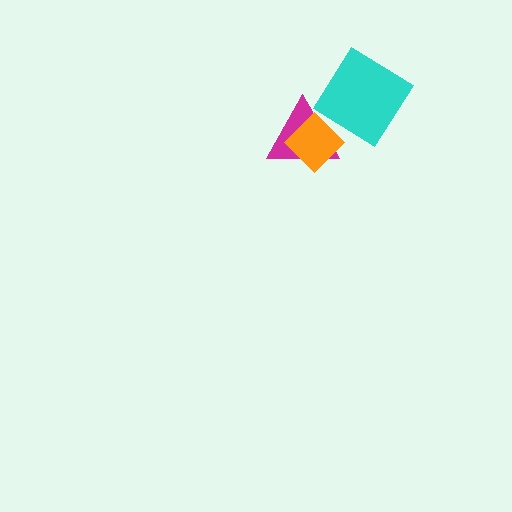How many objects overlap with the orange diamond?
1 object overlaps with the orange diamond.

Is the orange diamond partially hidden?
No, no other shape covers it.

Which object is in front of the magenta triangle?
The orange diamond is in front of the magenta triangle.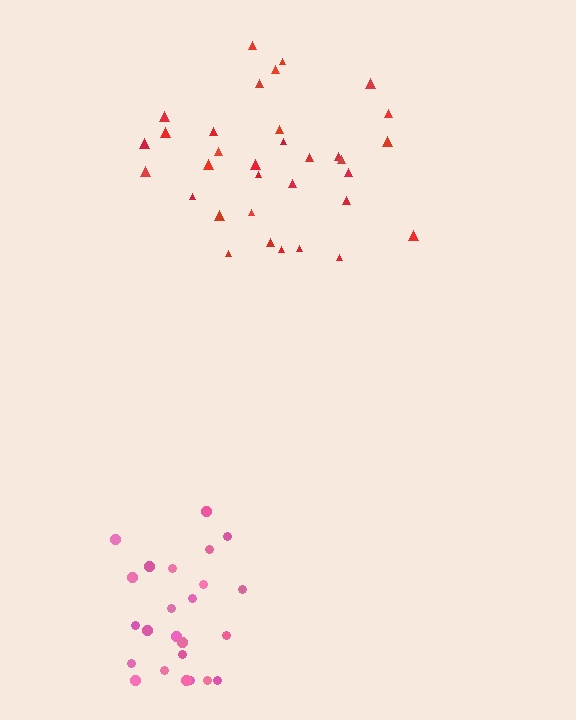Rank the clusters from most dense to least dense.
red, pink.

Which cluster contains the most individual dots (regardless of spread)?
Red (33).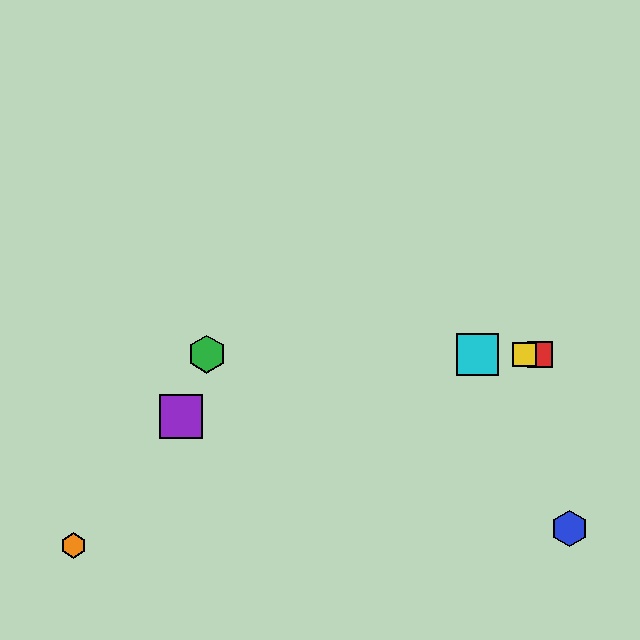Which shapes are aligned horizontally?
The red square, the green hexagon, the yellow square, the cyan square are aligned horizontally.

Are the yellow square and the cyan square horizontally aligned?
Yes, both are at y≈354.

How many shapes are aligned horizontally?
4 shapes (the red square, the green hexagon, the yellow square, the cyan square) are aligned horizontally.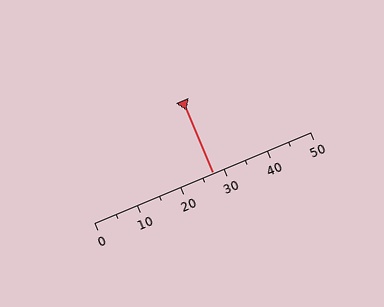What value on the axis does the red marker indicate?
The marker indicates approximately 27.5.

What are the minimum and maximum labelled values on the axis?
The axis runs from 0 to 50.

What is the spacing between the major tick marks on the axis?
The major ticks are spaced 10 apart.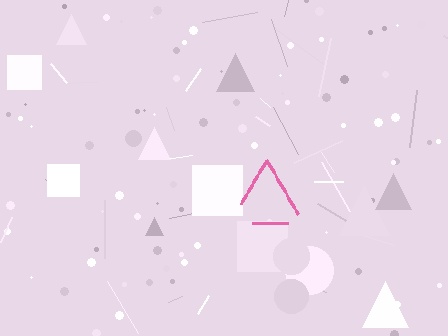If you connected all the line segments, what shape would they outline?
They would outline a triangle.